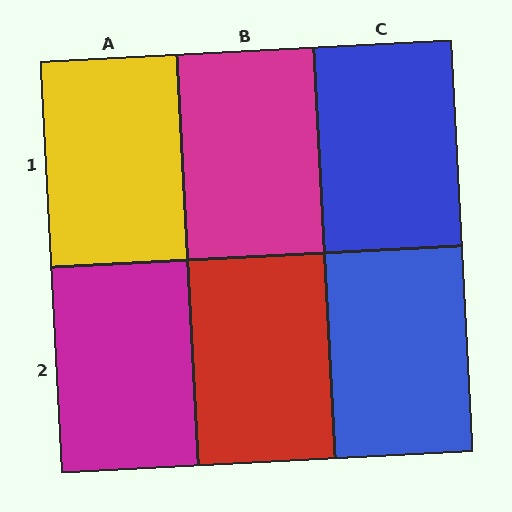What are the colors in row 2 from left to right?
Magenta, red, blue.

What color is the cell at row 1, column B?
Magenta.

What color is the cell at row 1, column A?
Yellow.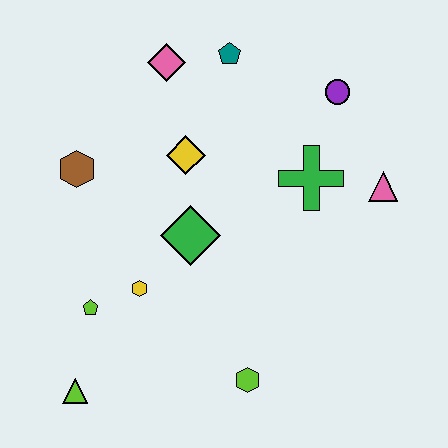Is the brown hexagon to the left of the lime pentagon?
Yes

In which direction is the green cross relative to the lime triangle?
The green cross is to the right of the lime triangle.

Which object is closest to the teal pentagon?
The pink diamond is closest to the teal pentagon.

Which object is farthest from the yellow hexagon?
The purple circle is farthest from the yellow hexagon.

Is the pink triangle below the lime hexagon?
No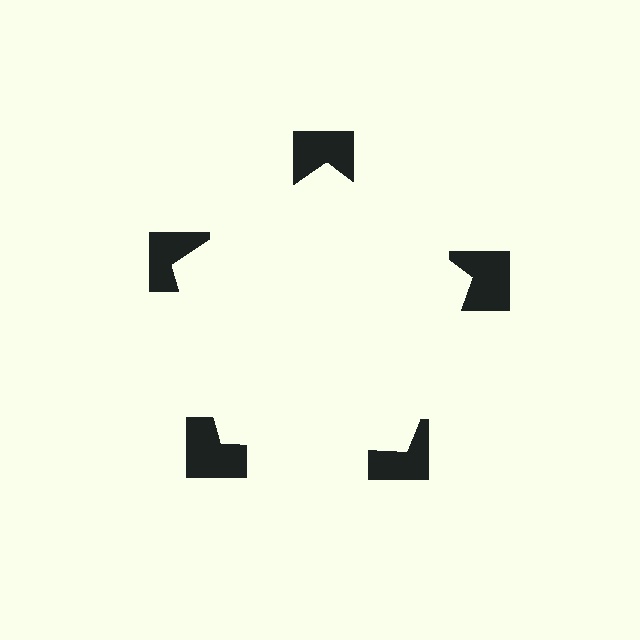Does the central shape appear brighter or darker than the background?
It typically appears slightly brighter than the background, even though no actual brightness change is drawn.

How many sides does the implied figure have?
5 sides.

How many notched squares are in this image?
There are 5 — one at each vertex of the illusory pentagon.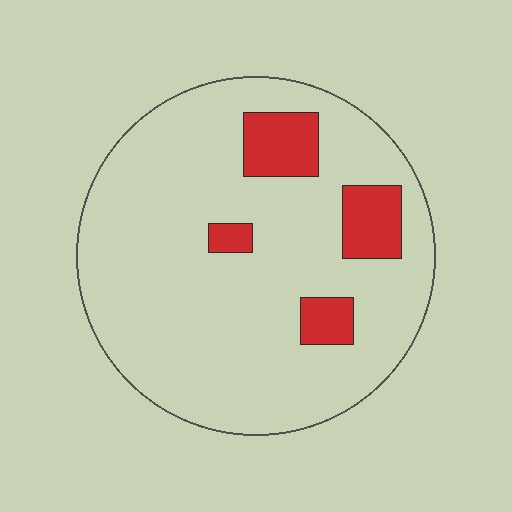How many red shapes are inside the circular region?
4.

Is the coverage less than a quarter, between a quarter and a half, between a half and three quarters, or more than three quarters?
Less than a quarter.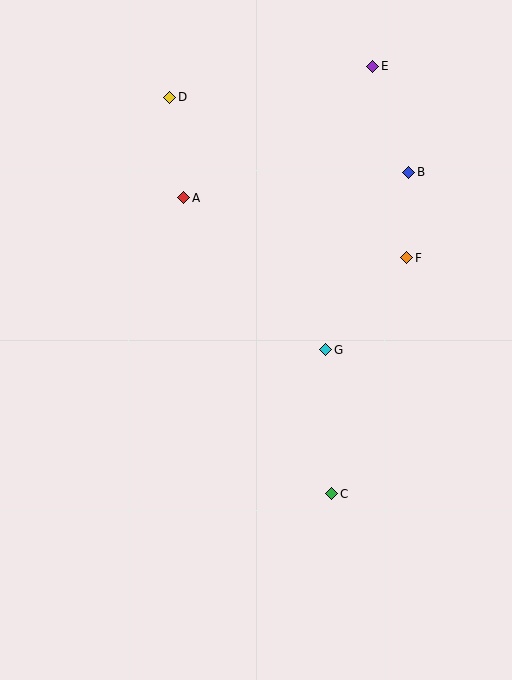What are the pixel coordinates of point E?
Point E is at (373, 66).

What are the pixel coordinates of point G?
Point G is at (326, 350).